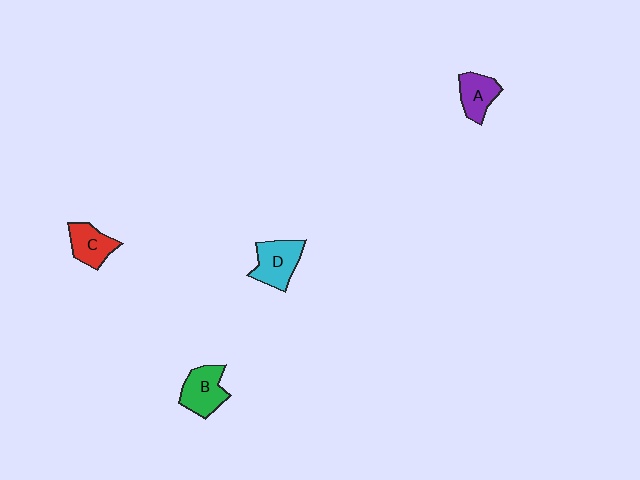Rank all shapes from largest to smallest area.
From largest to smallest: D (cyan), B (green), C (red), A (purple).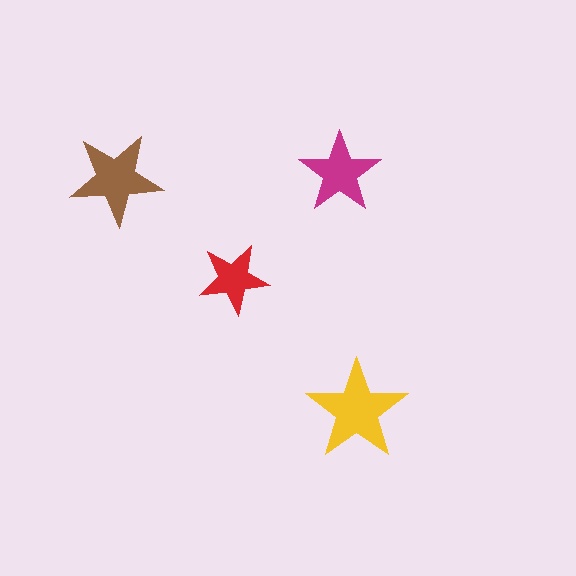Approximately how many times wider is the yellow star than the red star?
About 1.5 times wider.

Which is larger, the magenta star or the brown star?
The brown one.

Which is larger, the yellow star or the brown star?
The yellow one.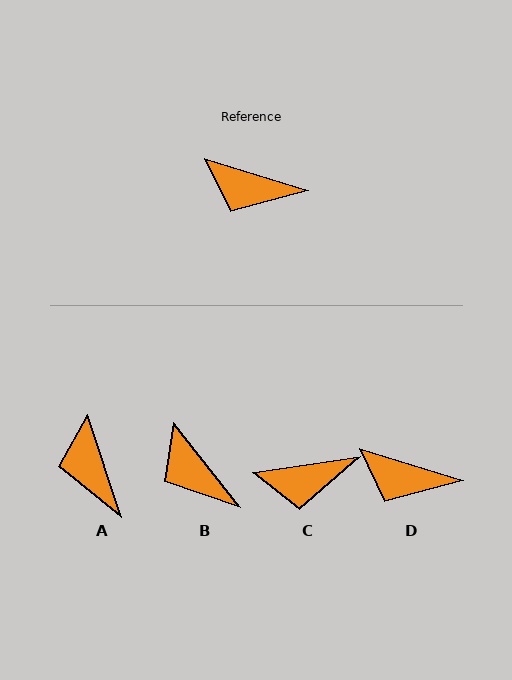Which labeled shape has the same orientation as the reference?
D.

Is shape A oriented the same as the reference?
No, it is off by about 54 degrees.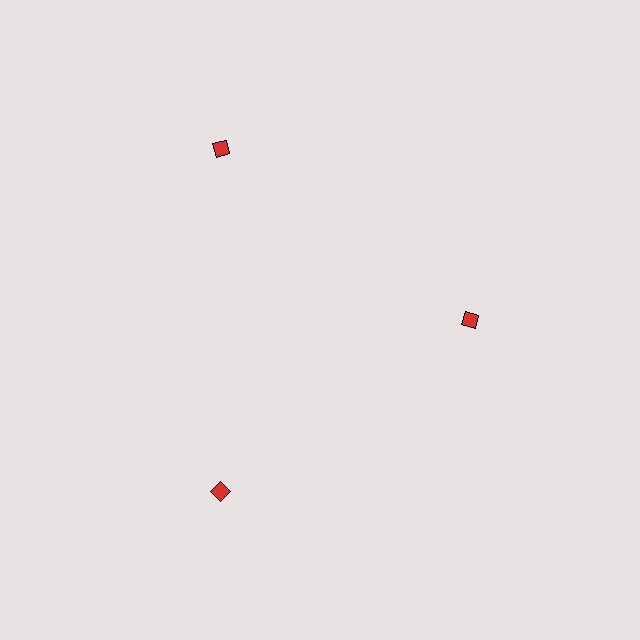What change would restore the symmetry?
The symmetry would be restored by moving it outward, back onto the ring so that all 3 diamonds sit at equal angles and equal distance from the center.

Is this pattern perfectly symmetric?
No. The 3 red diamonds are arranged in a ring, but one element near the 3 o'clock position is pulled inward toward the center, breaking the 3-fold rotational symmetry.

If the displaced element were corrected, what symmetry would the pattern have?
It would have 3-fold rotational symmetry — the pattern would map onto itself every 120 degrees.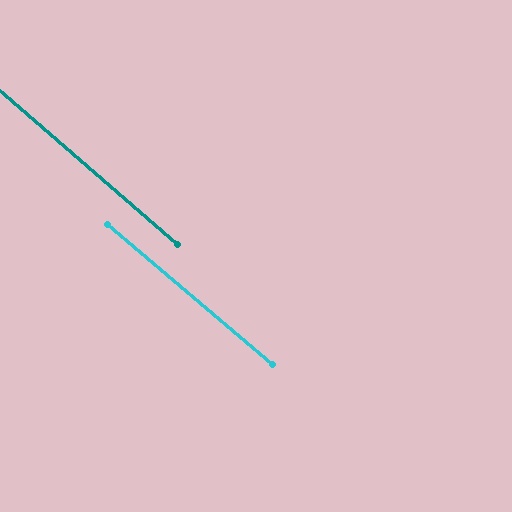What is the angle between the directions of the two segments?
Approximately 0 degrees.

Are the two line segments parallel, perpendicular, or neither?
Parallel — their directions differ by only 0.5°.